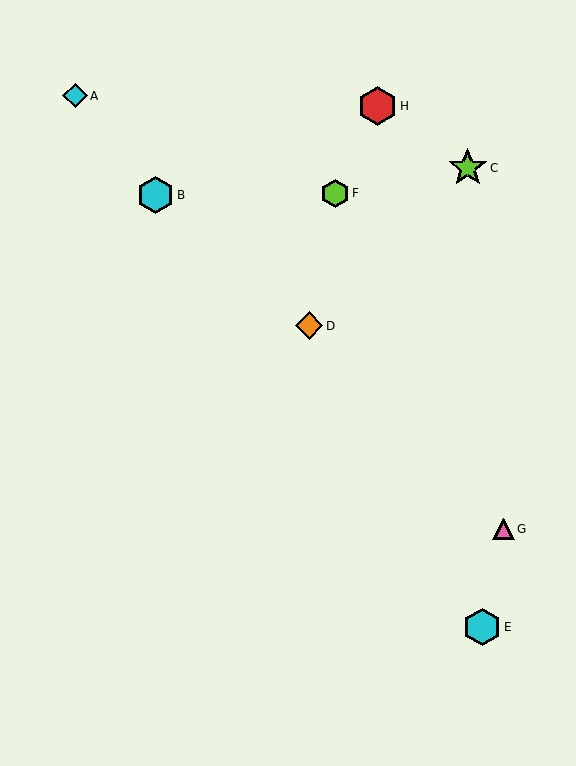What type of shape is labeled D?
Shape D is an orange diamond.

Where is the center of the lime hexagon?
The center of the lime hexagon is at (335, 193).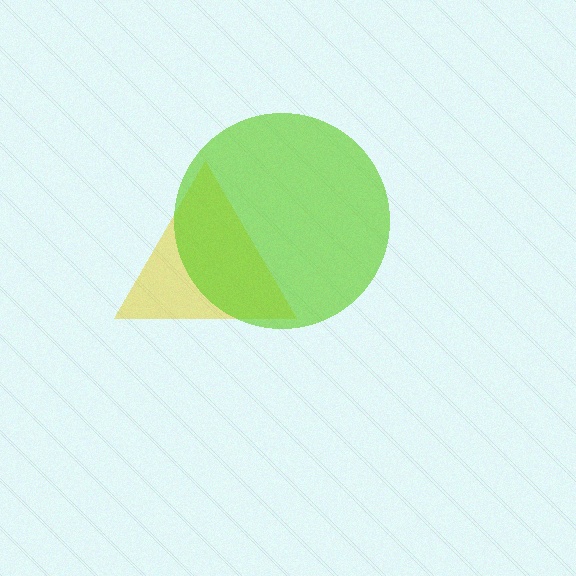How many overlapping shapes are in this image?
There are 2 overlapping shapes in the image.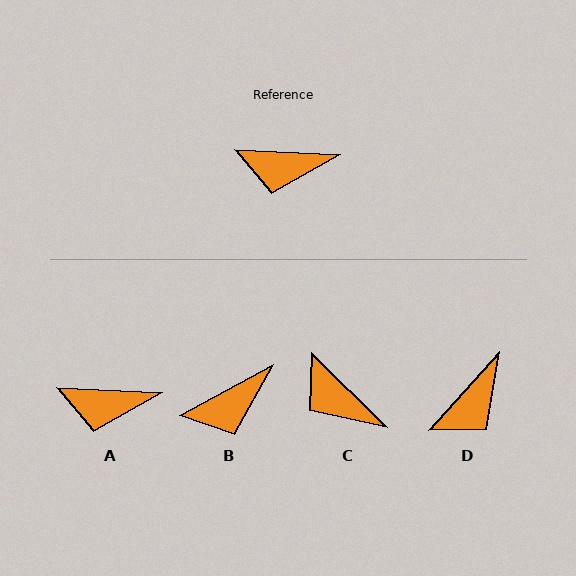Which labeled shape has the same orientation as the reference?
A.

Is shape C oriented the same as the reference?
No, it is off by about 42 degrees.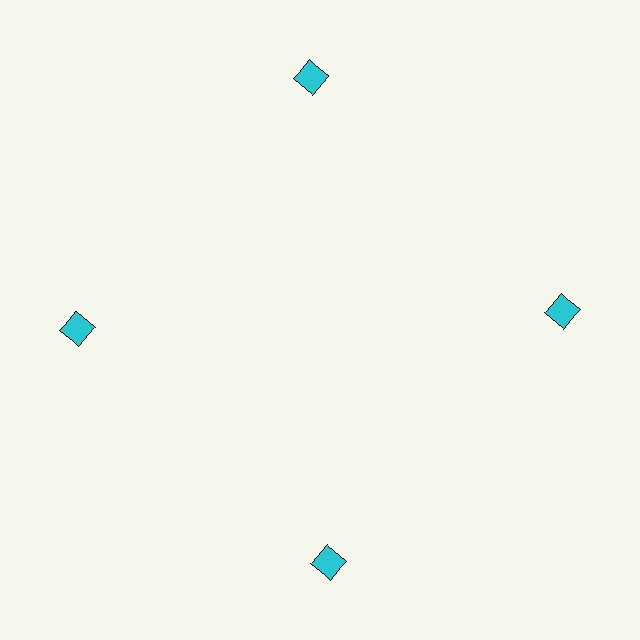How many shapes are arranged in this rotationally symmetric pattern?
There are 4 shapes, arranged in 4 groups of 1.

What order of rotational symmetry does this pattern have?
This pattern has 4-fold rotational symmetry.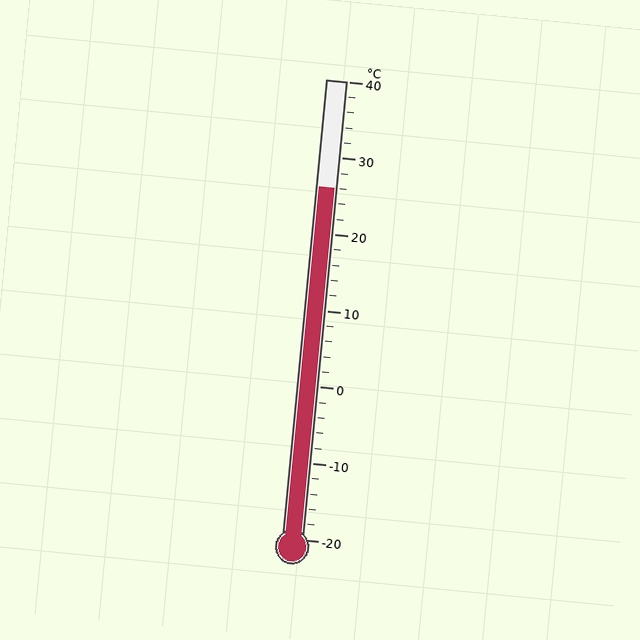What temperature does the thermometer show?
The thermometer shows approximately 26°C.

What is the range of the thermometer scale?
The thermometer scale ranges from -20°C to 40°C.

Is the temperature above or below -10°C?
The temperature is above -10°C.